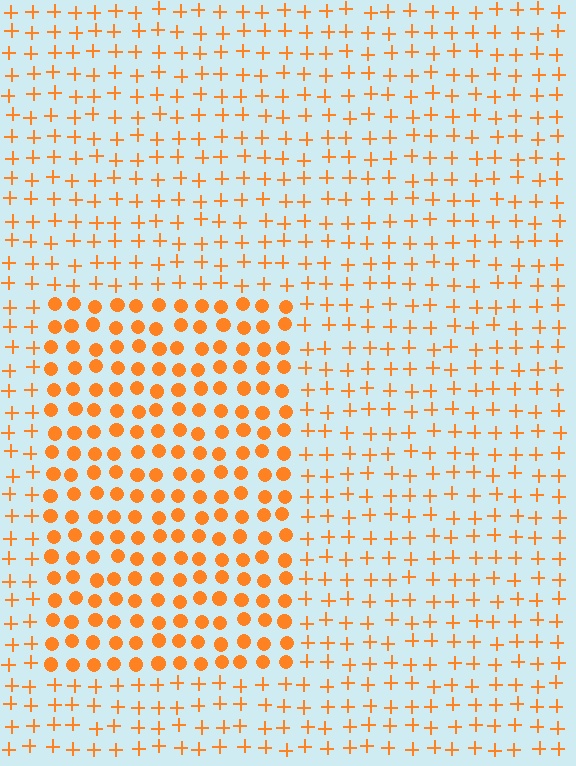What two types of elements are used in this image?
The image uses circles inside the rectangle region and plus signs outside it.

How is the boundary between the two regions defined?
The boundary is defined by a change in element shape: circles inside vs. plus signs outside. All elements share the same color and spacing.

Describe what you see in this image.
The image is filled with small orange elements arranged in a uniform grid. A rectangle-shaped region contains circles, while the surrounding area contains plus signs. The boundary is defined purely by the change in element shape.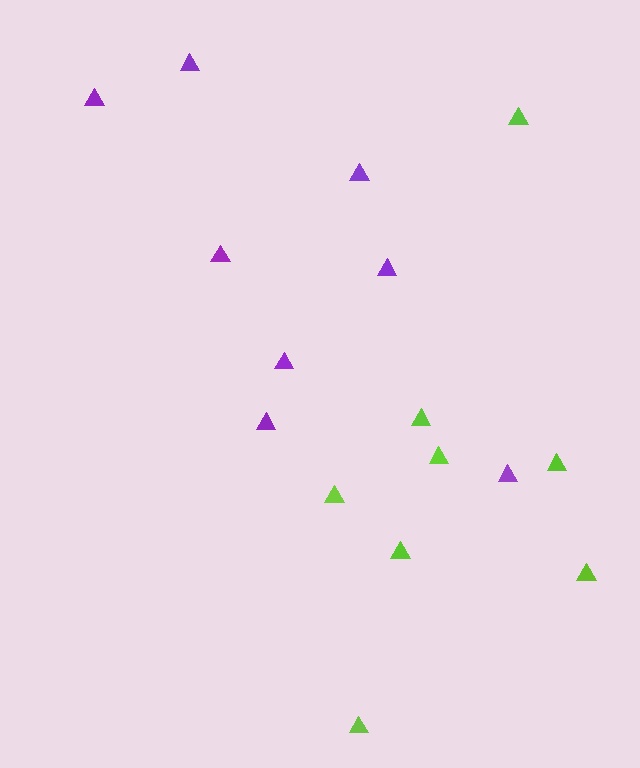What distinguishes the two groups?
There are 2 groups: one group of purple triangles (8) and one group of lime triangles (8).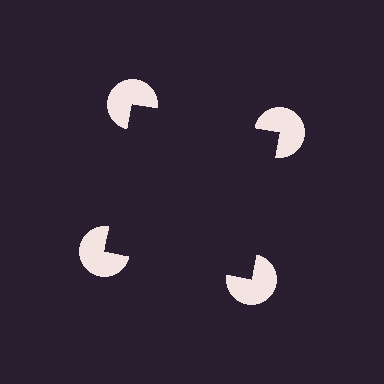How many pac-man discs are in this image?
There are 4 — one at each vertex of the illusory square.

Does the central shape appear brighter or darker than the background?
It typically appears slightly darker than the background, even though no actual brightness change is drawn.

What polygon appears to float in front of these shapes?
An illusory square — its edges are inferred from the aligned wedge cuts in the pac-man discs, not physically drawn.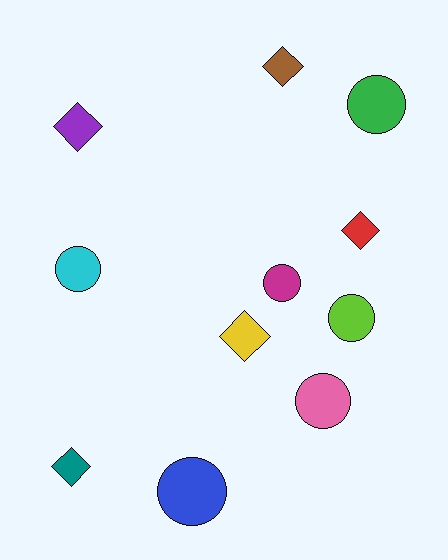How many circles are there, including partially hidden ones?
There are 6 circles.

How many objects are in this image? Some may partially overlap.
There are 11 objects.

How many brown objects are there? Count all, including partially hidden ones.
There is 1 brown object.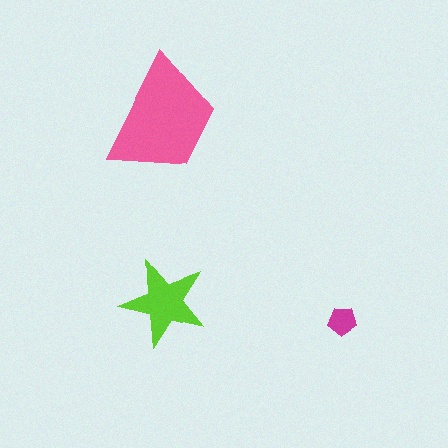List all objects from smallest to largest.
The magenta pentagon, the lime star, the pink trapezoid.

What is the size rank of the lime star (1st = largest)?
2nd.